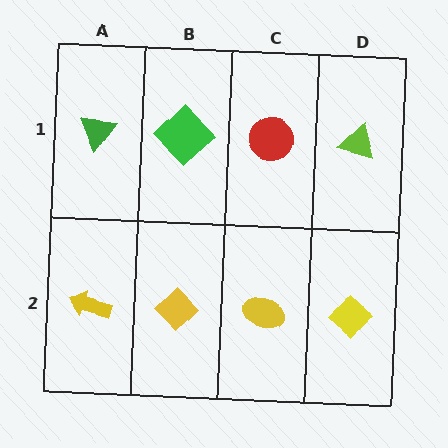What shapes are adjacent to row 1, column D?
A yellow diamond (row 2, column D), a red circle (row 1, column C).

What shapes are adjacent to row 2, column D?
A lime triangle (row 1, column D), a yellow ellipse (row 2, column C).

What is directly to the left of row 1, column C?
A green diamond.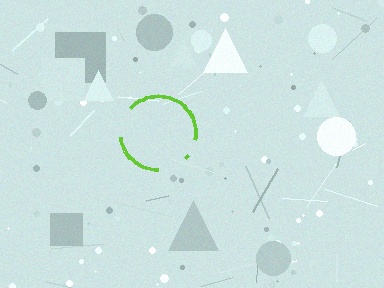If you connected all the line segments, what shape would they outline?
They would outline a circle.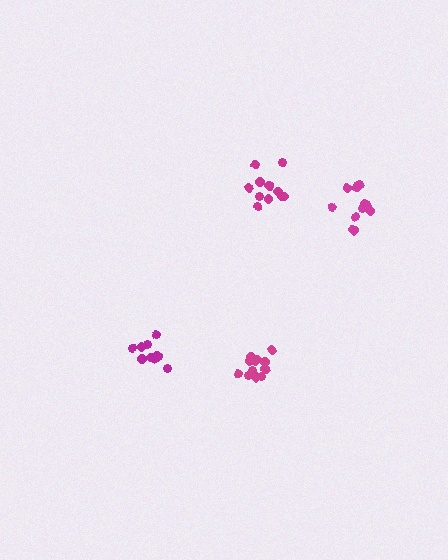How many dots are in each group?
Group 1: 14 dots, Group 2: 11 dots, Group 3: 13 dots, Group 4: 11 dots (49 total).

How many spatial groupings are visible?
There are 4 spatial groupings.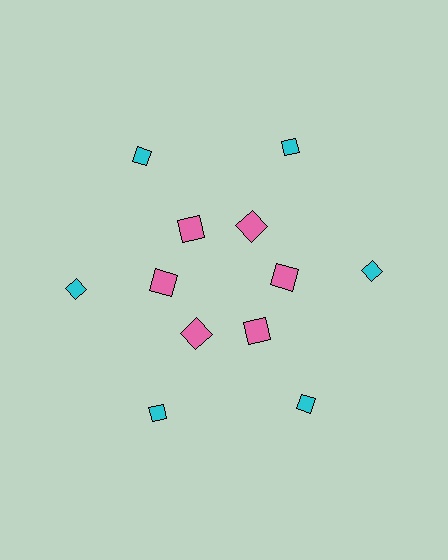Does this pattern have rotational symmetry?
Yes, this pattern has 6-fold rotational symmetry. It looks the same after rotating 60 degrees around the center.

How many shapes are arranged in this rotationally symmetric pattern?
There are 12 shapes, arranged in 6 groups of 2.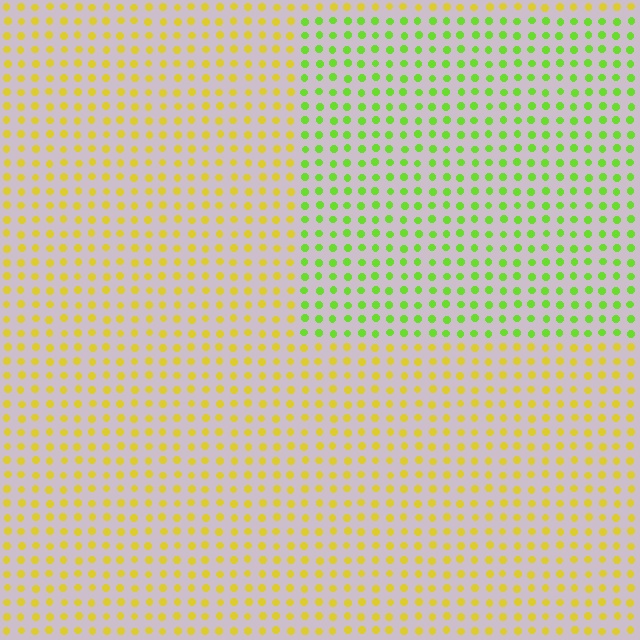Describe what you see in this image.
The image is filled with small yellow elements in a uniform arrangement. A rectangle-shaped region is visible where the elements are tinted to a slightly different hue, forming a subtle color boundary.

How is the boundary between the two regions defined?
The boundary is defined purely by a slight shift in hue (about 46 degrees). Spacing, size, and orientation are identical on both sides.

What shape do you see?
I see a rectangle.